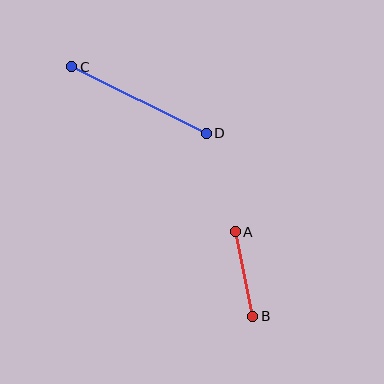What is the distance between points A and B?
The distance is approximately 86 pixels.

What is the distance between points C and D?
The distance is approximately 150 pixels.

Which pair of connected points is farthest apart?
Points C and D are farthest apart.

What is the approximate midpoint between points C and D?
The midpoint is at approximately (139, 100) pixels.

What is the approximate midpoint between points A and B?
The midpoint is at approximately (244, 274) pixels.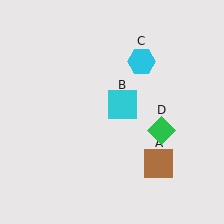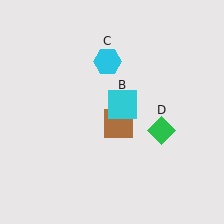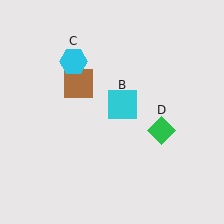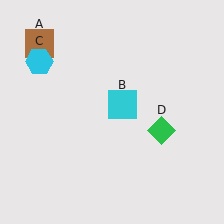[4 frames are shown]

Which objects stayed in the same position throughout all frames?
Cyan square (object B) and green diamond (object D) remained stationary.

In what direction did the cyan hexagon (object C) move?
The cyan hexagon (object C) moved left.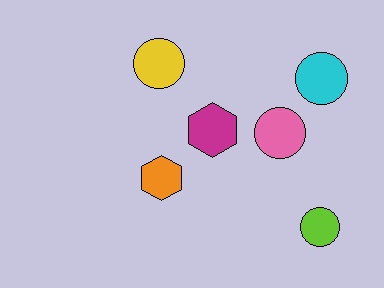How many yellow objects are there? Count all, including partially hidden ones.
There is 1 yellow object.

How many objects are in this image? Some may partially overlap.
There are 6 objects.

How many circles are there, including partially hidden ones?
There are 4 circles.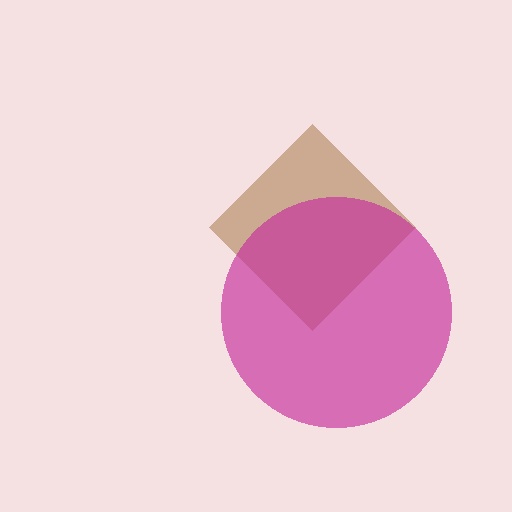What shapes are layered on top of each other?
The layered shapes are: a brown diamond, a magenta circle.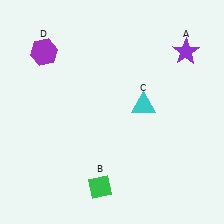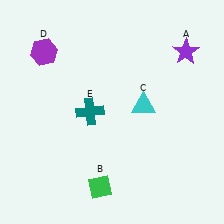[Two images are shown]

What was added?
A teal cross (E) was added in Image 2.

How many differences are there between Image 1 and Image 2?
There is 1 difference between the two images.